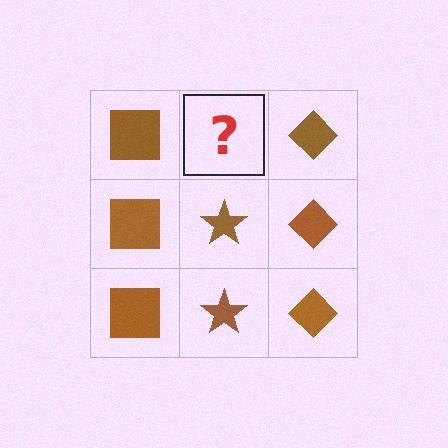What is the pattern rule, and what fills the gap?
The rule is that each column has a consistent shape. The gap should be filled with a brown star.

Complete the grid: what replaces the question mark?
The question mark should be replaced with a brown star.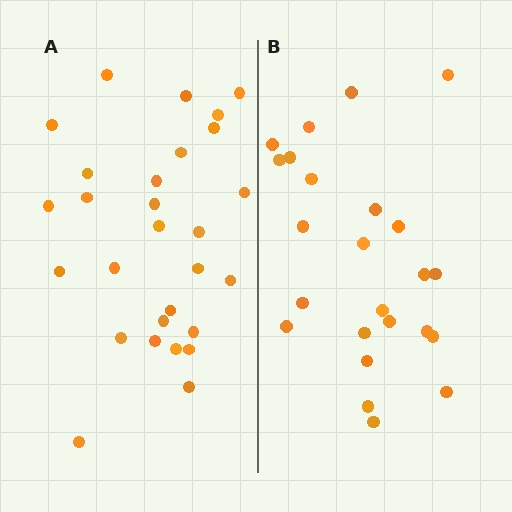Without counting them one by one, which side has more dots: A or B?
Region A (the left region) has more dots.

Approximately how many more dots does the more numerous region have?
Region A has about 4 more dots than region B.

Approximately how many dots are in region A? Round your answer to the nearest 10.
About 30 dots. (The exact count is 28, which rounds to 30.)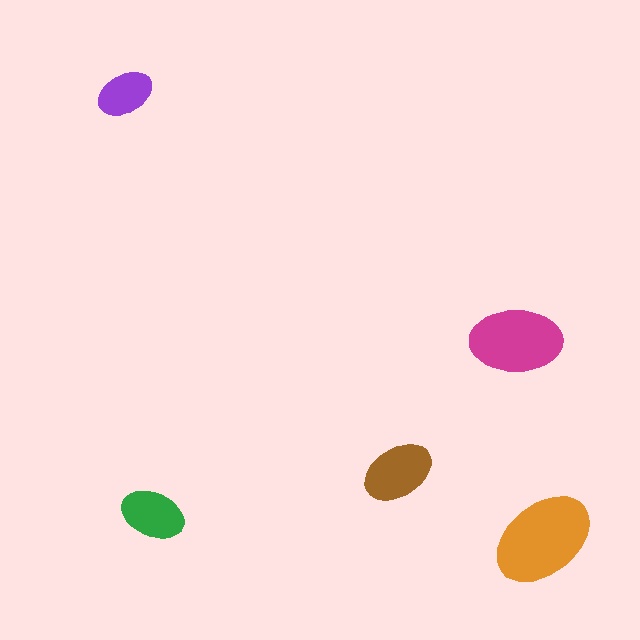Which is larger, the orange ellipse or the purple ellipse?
The orange one.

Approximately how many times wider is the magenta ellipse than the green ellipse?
About 1.5 times wider.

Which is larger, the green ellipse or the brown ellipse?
The brown one.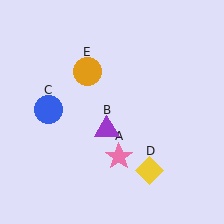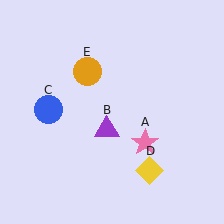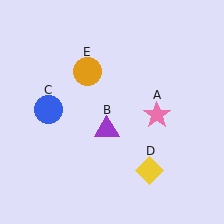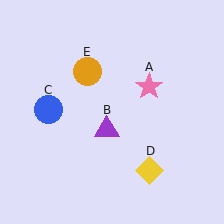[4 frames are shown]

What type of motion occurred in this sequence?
The pink star (object A) rotated counterclockwise around the center of the scene.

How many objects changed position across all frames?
1 object changed position: pink star (object A).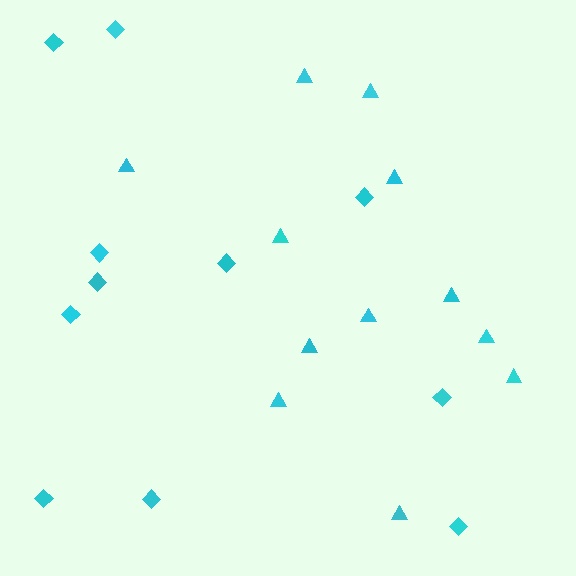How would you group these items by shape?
There are 2 groups: one group of diamonds (11) and one group of triangles (12).